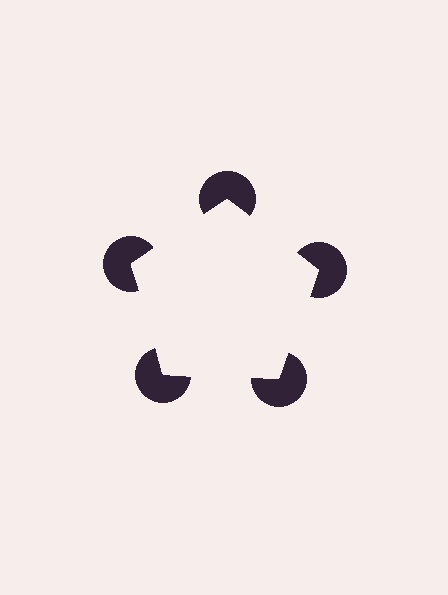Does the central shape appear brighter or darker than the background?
It typically appears slightly brighter than the background, even though no actual brightness change is drawn.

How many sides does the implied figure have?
5 sides.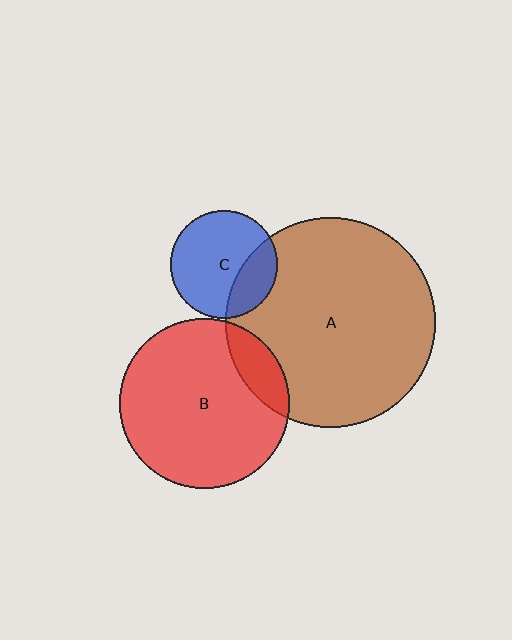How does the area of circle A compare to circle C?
Approximately 3.8 times.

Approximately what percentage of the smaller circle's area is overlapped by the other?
Approximately 25%.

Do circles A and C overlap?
Yes.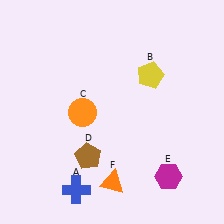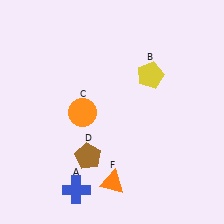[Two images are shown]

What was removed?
The magenta hexagon (E) was removed in Image 2.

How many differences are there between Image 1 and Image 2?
There is 1 difference between the two images.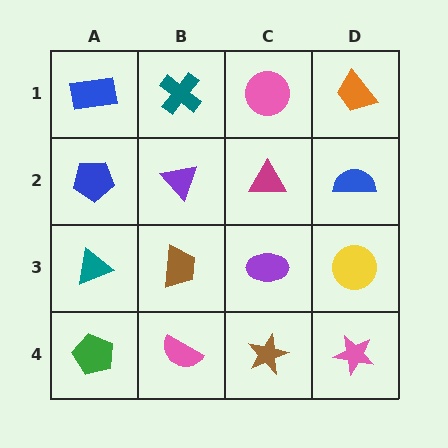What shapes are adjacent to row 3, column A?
A blue pentagon (row 2, column A), a green pentagon (row 4, column A), a brown trapezoid (row 3, column B).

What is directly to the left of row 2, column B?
A blue pentagon.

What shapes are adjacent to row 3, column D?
A blue semicircle (row 2, column D), a pink star (row 4, column D), a purple ellipse (row 3, column C).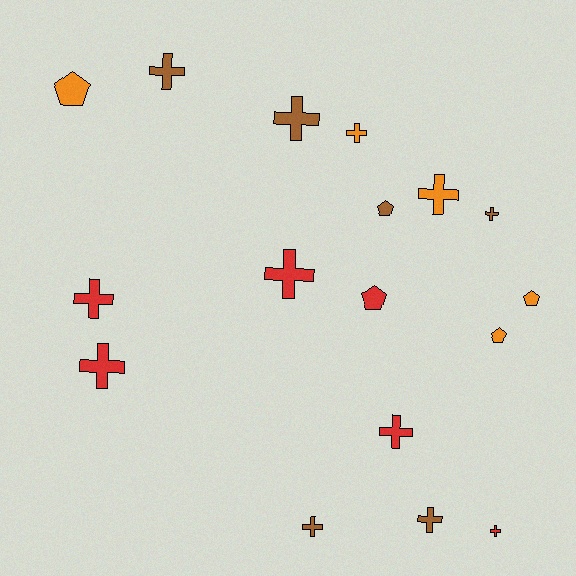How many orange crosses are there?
There are 2 orange crosses.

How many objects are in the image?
There are 17 objects.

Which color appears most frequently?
Red, with 6 objects.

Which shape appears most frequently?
Cross, with 12 objects.